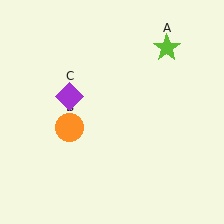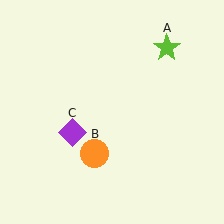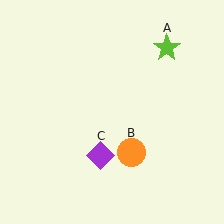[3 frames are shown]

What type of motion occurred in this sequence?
The orange circle (object B), purple diamond (object C) rotated counterclockwise around the center of the scene.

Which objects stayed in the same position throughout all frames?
Lime star (object A) remained stationary.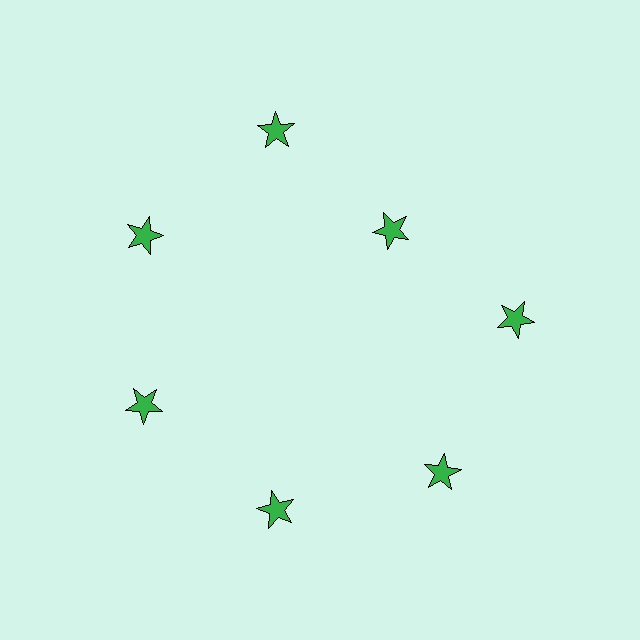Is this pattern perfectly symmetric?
No. The 7 green stars are arranged in a ring, but one element near the 1 o'clock position is pulled inward toward the center, breaking the 7-fold rotational symmetry.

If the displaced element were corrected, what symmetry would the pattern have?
It would have 7-fold rotational symmetry — the pattern would map onto itself every 51 degrees.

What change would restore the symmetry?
The symmetry would be restored by moving it outward, back onto the ring so that all 7 stars sit at equal angles and equal distance from the center.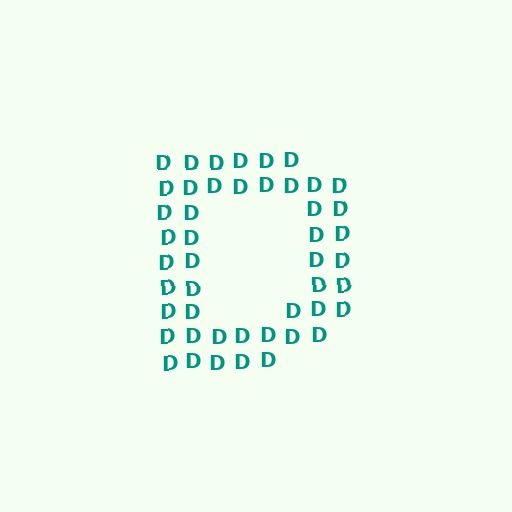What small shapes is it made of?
It is made of small letter D's.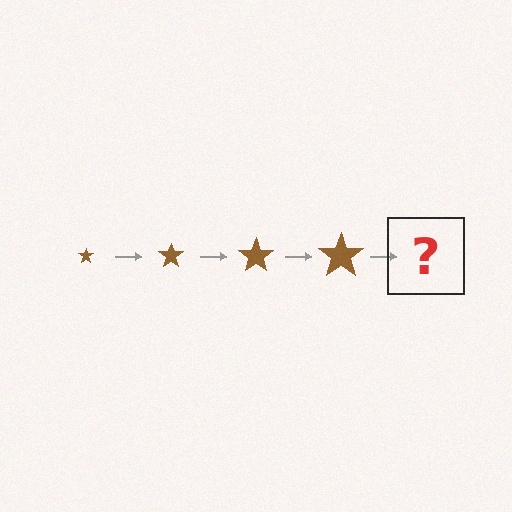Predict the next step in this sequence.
The next step is a brown star, larger than the previous one.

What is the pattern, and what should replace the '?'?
The pattern is that the star gets progressively larger each step. The '?' should be a brown star, larger than the previous one.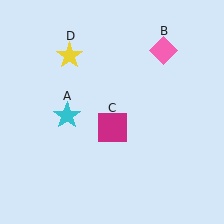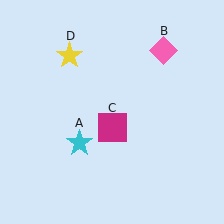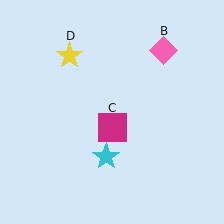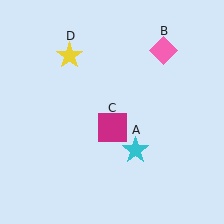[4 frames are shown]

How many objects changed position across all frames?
1 object changed position: cyan star (object A).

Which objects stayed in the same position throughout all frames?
Pink diamond (object B) and magenta square (object C) and yellow star (object D) remained stationary.